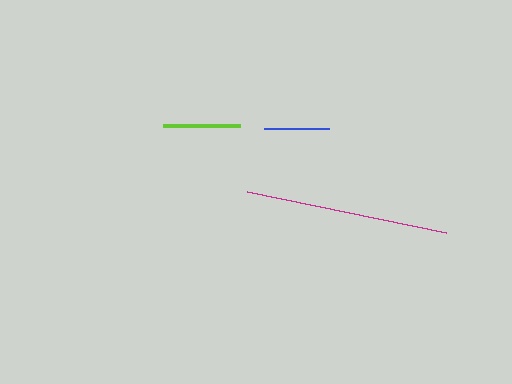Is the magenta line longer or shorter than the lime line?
The magenta line is longer than the lime line.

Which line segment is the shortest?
The blue line is the shortest at approximately 64 pixels.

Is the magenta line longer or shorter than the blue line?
The magenta line is longer than the blue line.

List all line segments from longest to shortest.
From longest to shortest: magenta, lime, blue.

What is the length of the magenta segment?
The magenta segment is approximately 204 pixels long.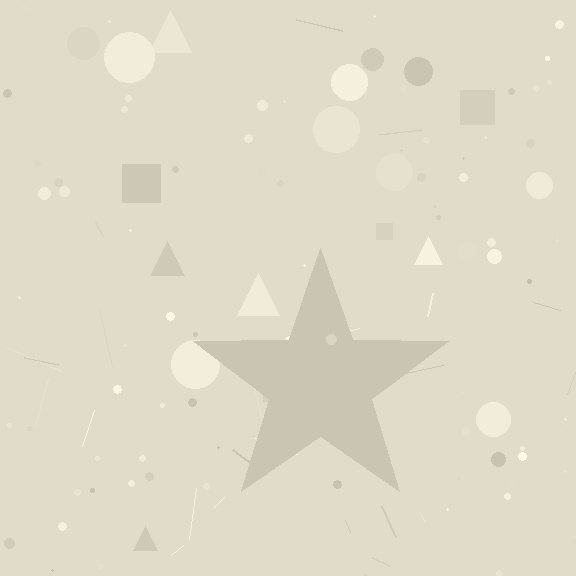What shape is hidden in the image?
A star is hidden in the image.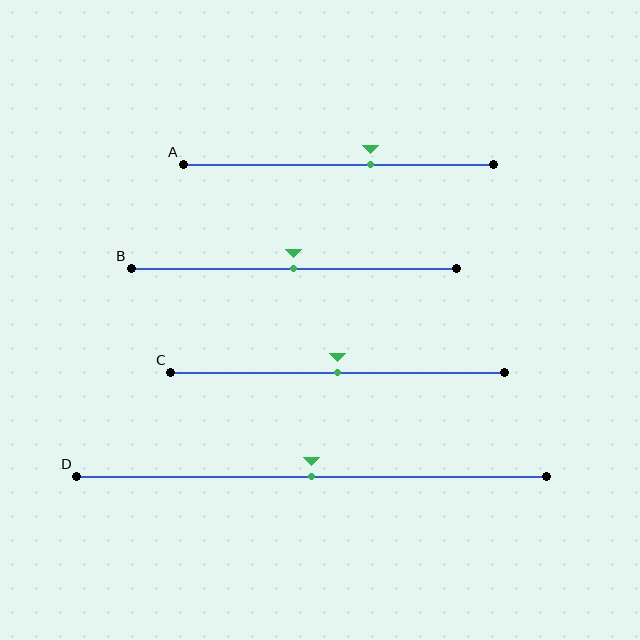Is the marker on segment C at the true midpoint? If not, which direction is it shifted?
Yes, the marker on segment C is at the true midpoint.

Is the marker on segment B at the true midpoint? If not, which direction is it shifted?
Yes, the marker on segment B is at the true midpoint.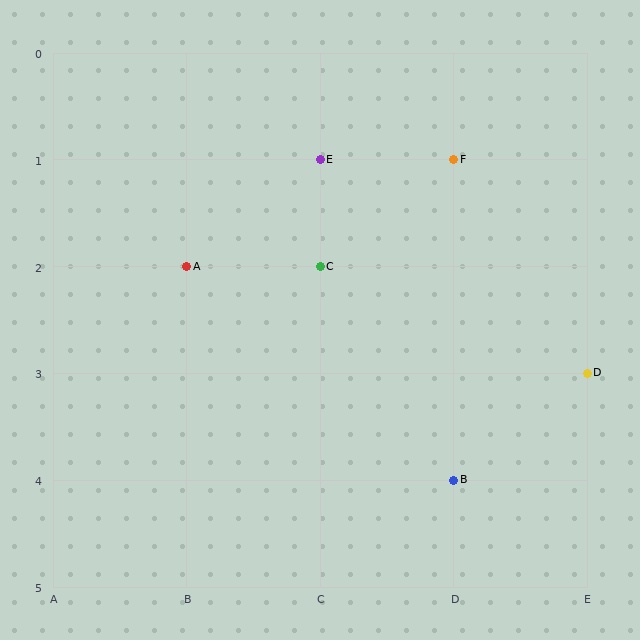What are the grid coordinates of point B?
Point B is at grid coordinates (D, 4).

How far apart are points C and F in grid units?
Points C and F are 1 column and 1 row apart (about 1.4 grid units diagonally).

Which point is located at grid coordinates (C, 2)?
Point C is at (C, 2).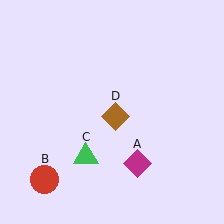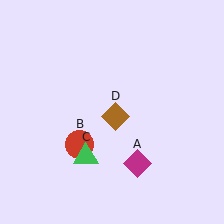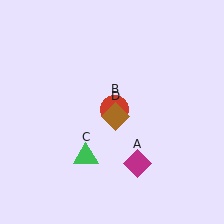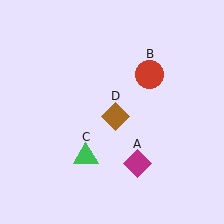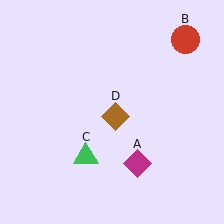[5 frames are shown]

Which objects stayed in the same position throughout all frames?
Magenta diamond (object A) and green triangle (object C) and brown diamond (object D) remained stationary.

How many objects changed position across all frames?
1 object changed position: red circle (object B).